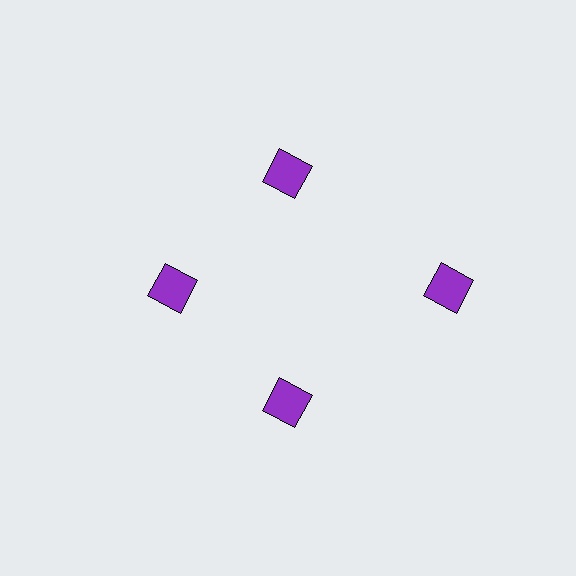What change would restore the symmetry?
The symmetry would be restored by moving it inward, back onto the ring so that all 4 squares sit at equal angles and equal distance from the center.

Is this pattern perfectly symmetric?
No. The 4 purple squares are arranged in a ring, but one element near the 3 o'clock position is pushed outward from the center, breaking the 4-fold rotational symmetry.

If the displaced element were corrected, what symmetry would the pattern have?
It would have 4-fold rotational symmetry — the pattern would map onto itself every 90 degrees.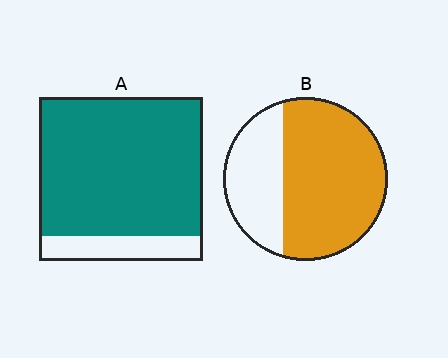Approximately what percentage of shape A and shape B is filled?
A is approximately 85% and B is approximately 65%.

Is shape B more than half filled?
Yes.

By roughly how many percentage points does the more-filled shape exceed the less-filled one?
By roughly 20 percentage points (A over B).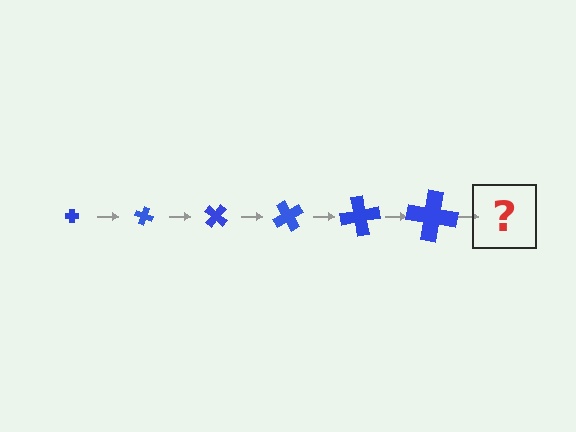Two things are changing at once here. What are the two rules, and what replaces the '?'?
The two rules are that the cross grows larger each step and it rotates 20 degrees each step. The '?' should be a cross, larger than the previous one and rotated 120 degrees from the start.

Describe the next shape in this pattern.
It should be a cross, larger than the previous one and rotated 120 degrees from the start.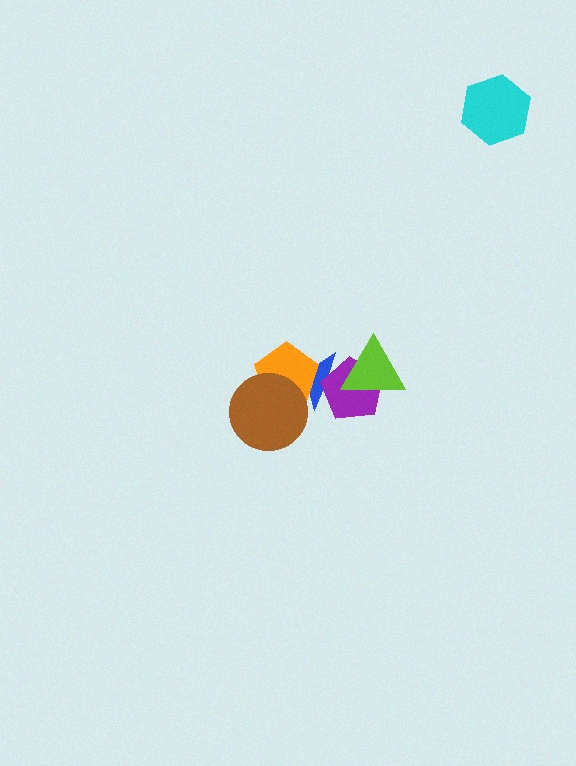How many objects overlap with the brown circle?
2 objects overlap with the brown circle.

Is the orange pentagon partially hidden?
Yes, it is partially covered by another shape.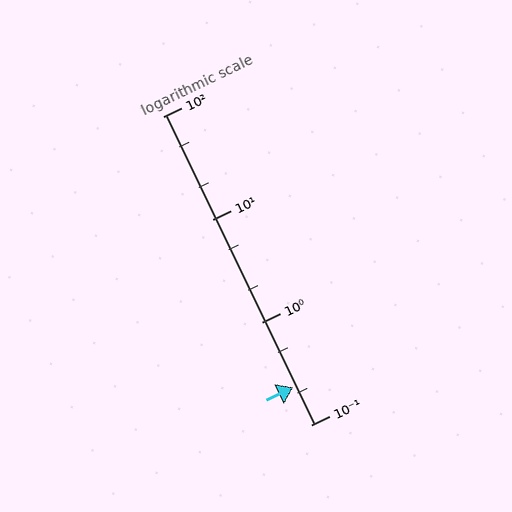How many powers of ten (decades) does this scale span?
The scale spans 3 decades, from 0.1 to 100.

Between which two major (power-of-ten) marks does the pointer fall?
The pointer is between 0.1 and 1.